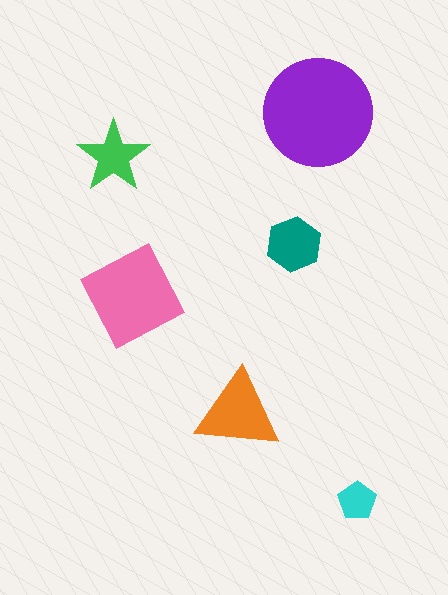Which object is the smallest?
The cyan pentagon.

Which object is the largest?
The purple circle.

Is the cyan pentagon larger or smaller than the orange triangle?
Smaller.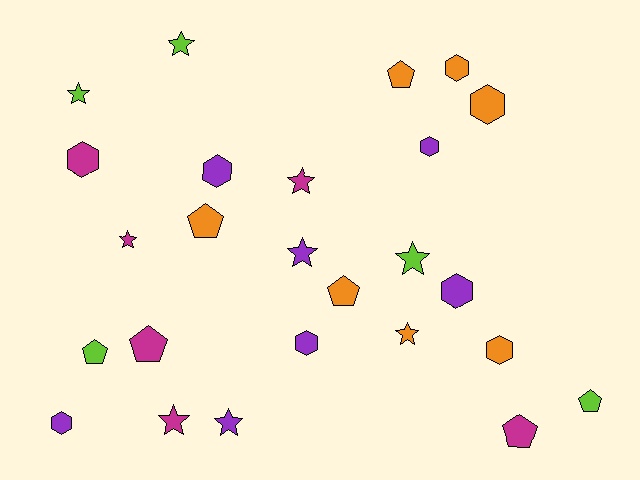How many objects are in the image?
There are 25 objects.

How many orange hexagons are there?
There are 3 orange hexagons.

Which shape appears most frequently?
Hexagon, with 9 objects.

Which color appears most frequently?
Orange, with 7 objects.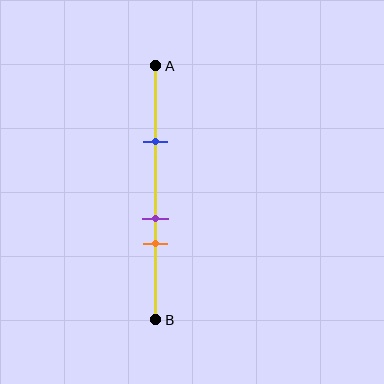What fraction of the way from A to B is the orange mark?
The orange mark is approximately 70% (0.7) of the way from A to B.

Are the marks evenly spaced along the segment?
No, the marks are not evenly spaced.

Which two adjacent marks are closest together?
The purple and orange marks are the closest adjacent pair.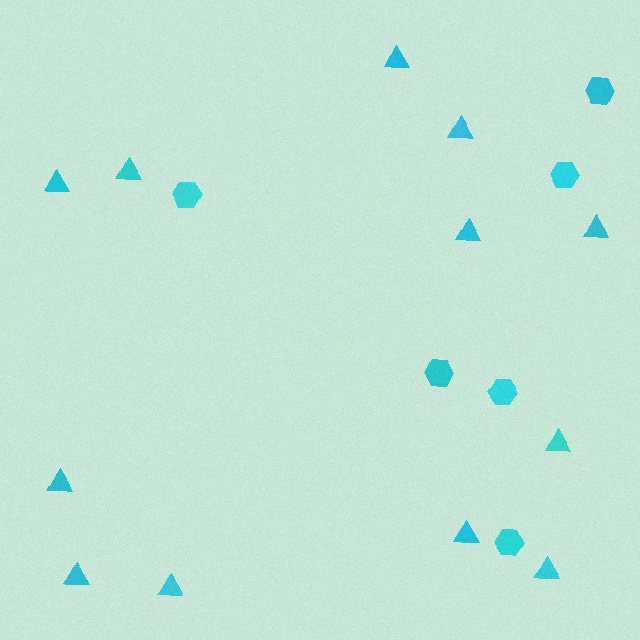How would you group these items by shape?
There are 2 groups: one group of hexagons (6) and one group of triangles (12).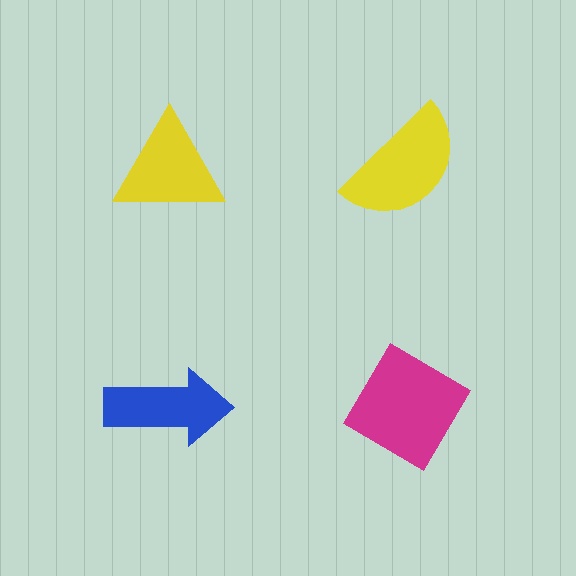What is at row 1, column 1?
A yellow triangle.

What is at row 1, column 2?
A yellow semicircle.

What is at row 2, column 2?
A magenta diamond.